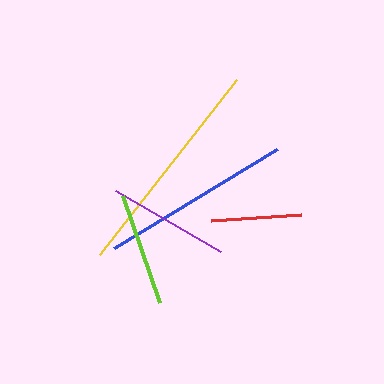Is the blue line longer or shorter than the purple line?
The blue line is longer than the purple line.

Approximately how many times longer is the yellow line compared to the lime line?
The yellow line is approximately 2.0 times the length of the lime line.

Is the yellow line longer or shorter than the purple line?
The yellow line is longer than the purple line.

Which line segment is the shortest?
The red line is the shortest at approximately 91 pixels.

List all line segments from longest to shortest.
From longest to shortest: yellow, blue, purple, lime, red.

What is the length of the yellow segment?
The yellow segment is approximately 222 pixels long.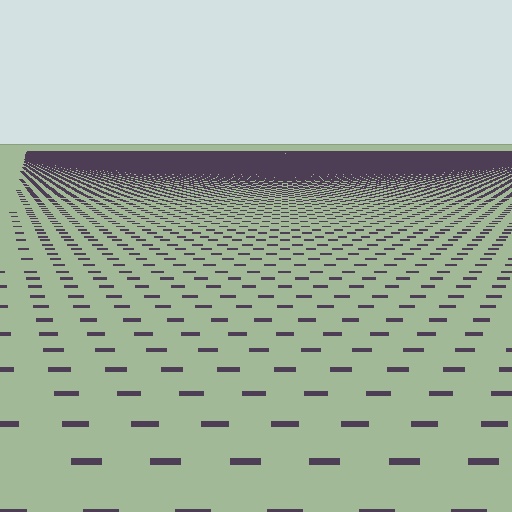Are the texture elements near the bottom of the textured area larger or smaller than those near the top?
Larger. Near the bottom, elements are closer to the viewer and appear at a bigger on-screen size.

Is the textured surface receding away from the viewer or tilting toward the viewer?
The surface is receding away from the viewer. Texture elements get smaller and denser toward the top.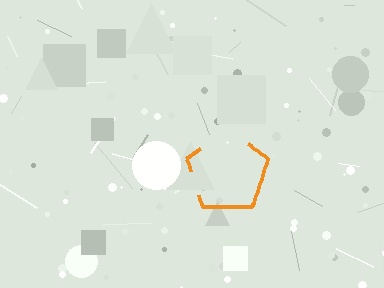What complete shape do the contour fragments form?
The contour fragments form a pentagon.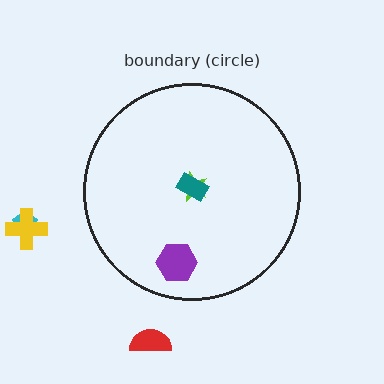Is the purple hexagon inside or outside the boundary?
Inside.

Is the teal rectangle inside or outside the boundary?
Inside.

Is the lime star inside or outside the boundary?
Inside.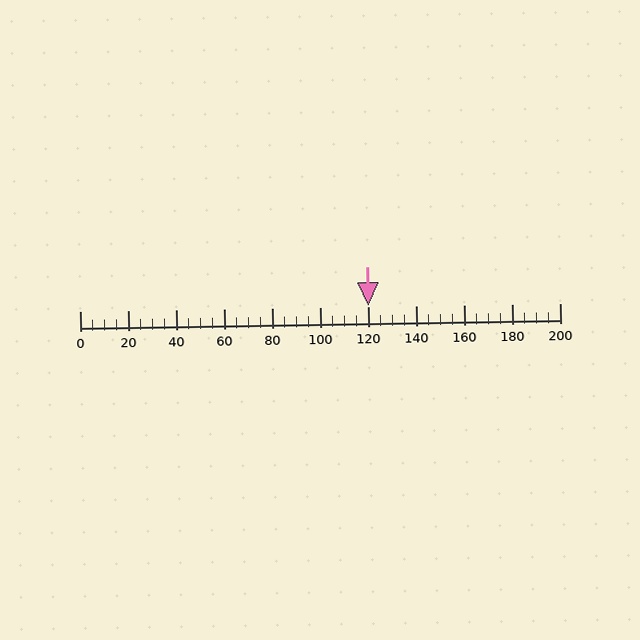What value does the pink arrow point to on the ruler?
The pink arrow points to approximately 120.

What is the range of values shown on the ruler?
The ruler shows values from 0 to 200.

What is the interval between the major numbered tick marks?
The major tick marks are spaced 20 units apart.